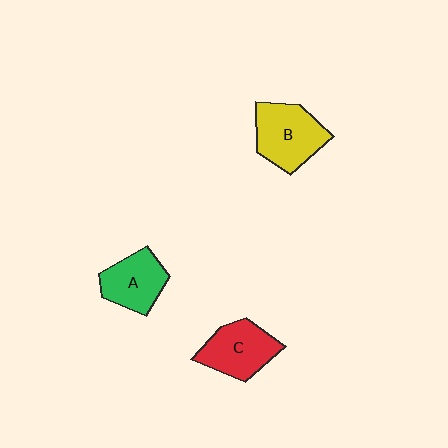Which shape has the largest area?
Shape B (yellow).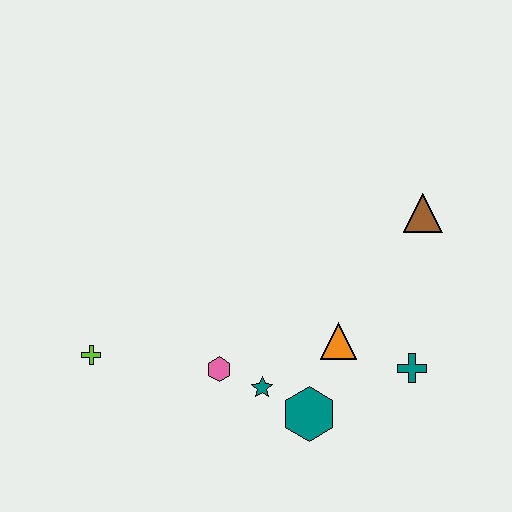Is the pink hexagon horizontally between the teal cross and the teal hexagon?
No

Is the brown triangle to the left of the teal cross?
No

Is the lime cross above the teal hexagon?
Yes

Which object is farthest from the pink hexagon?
The brown triangle is farthest from the pink hexagon.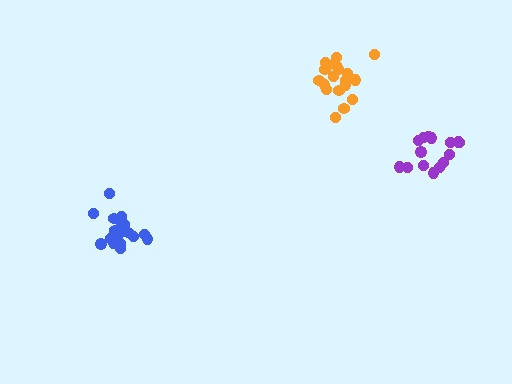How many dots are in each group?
Group 1: 16 dots, Group 2: 19 dots, Group 3: 19 dots (54 total).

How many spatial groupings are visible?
There are 3 spatial groupings.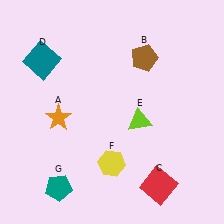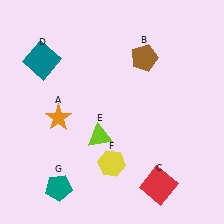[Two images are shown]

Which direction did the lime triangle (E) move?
The lime triangle (E) moved left.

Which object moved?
The lime triangle (E) moved left.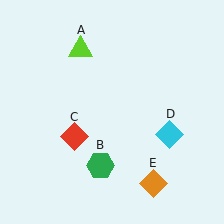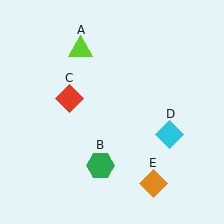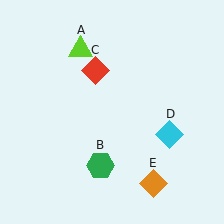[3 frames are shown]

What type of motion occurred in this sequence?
The red diamond (object C) rotated clockwise around the center of the scene.